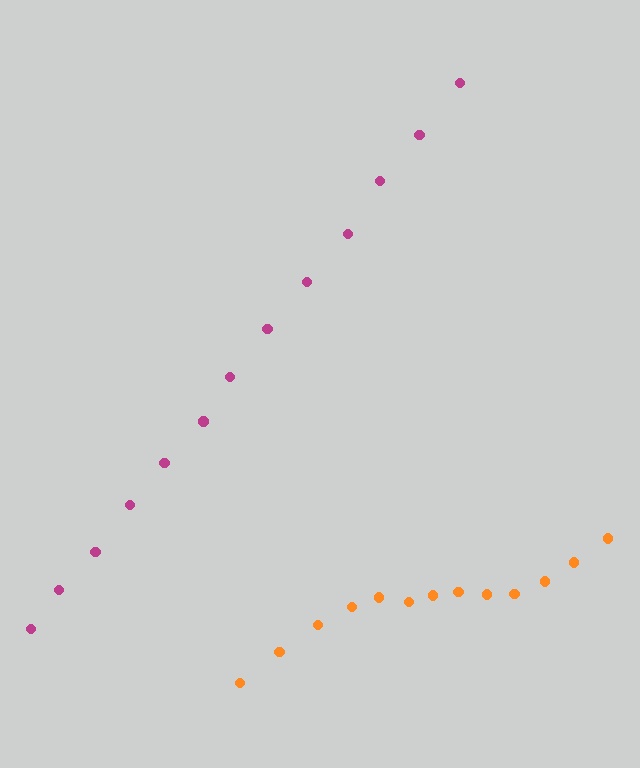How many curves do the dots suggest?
There are 2 distinct paths.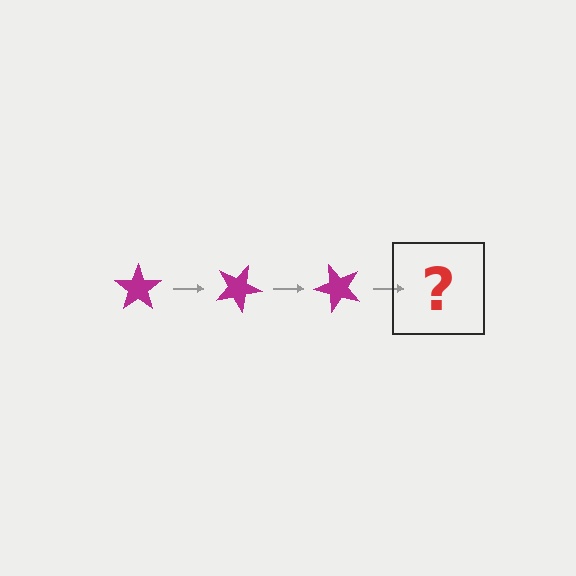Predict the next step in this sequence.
The next step is a magenta star rotated 75 degrees.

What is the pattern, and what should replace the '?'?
The pattern is that the star rotates 25 degrees each step. The '?' should be a magenta star rotated 75 degrees.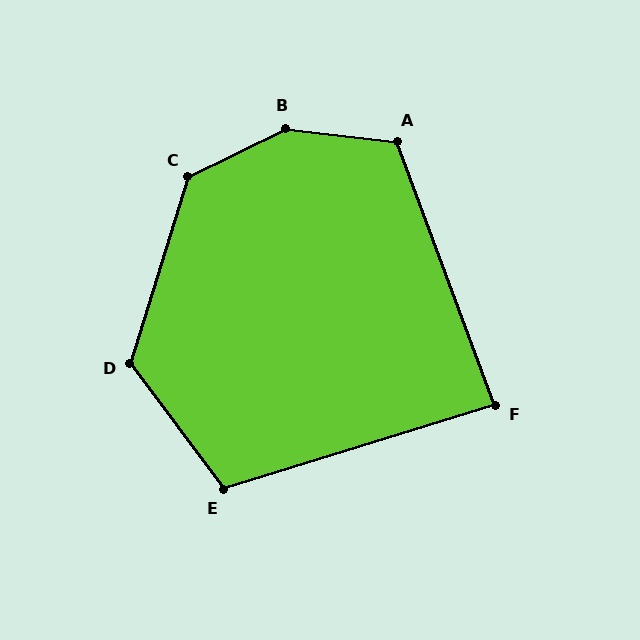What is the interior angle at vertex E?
Approximately 109 degrees (obtuse).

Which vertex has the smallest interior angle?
F, at approximately 87 degrees.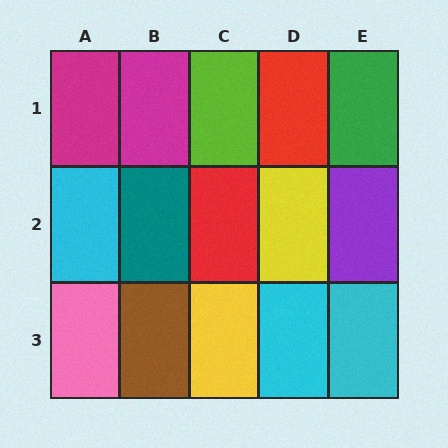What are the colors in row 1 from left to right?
Magenta, magenta, lime, red, green.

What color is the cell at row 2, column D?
Yellow.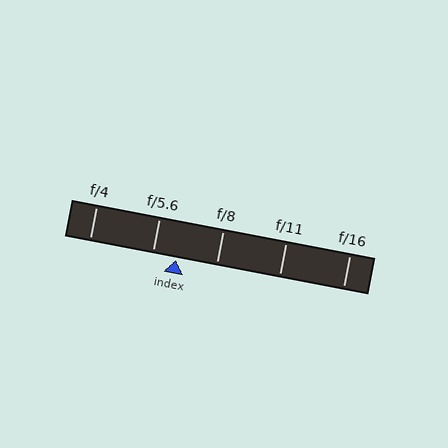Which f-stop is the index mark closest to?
The index mark is closest to f/5.6.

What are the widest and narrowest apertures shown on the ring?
The widest aperture shown is f/4 and the narrowest is f/16.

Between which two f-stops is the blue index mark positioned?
The index mark is between f/5.6 and f/8.